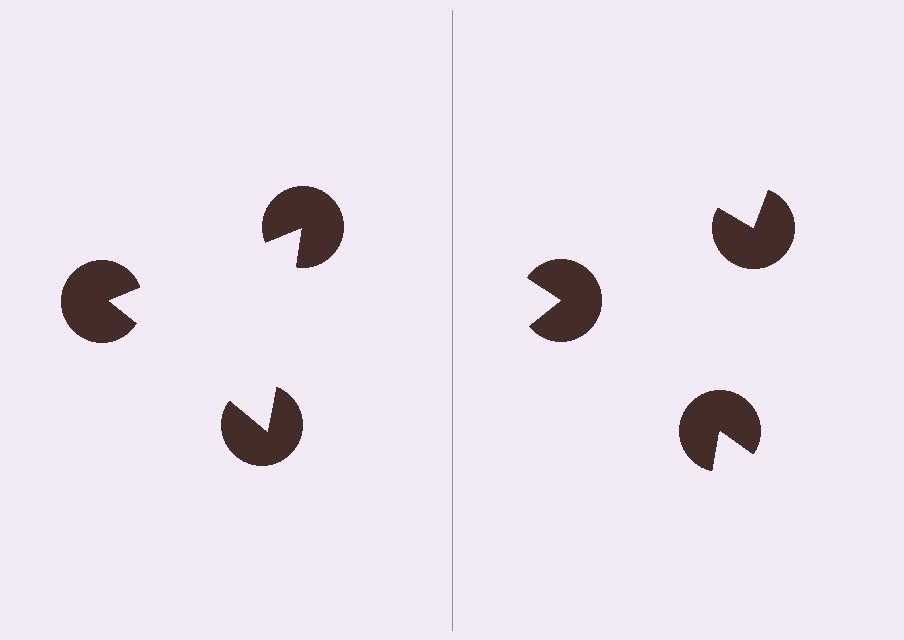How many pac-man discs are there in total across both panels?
6 — 3 on each side.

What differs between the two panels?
The pac-man discs are positioned identically on both sides; only the wedge orientations differ. On the left they align to a triangle; on the right they are misaligned.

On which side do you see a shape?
An illusory triangle appears on the left side. On the right side the wedge cuts are rotated, so no coherent shape forms.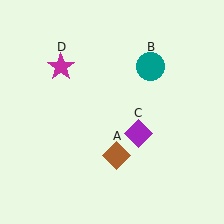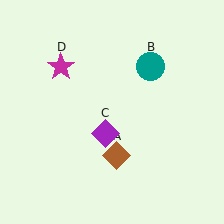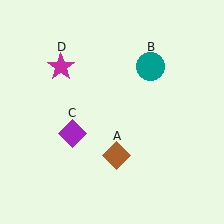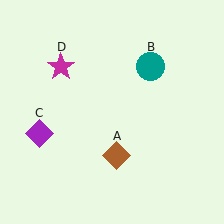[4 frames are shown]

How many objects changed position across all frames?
1 object changed position: purple diamond (object C).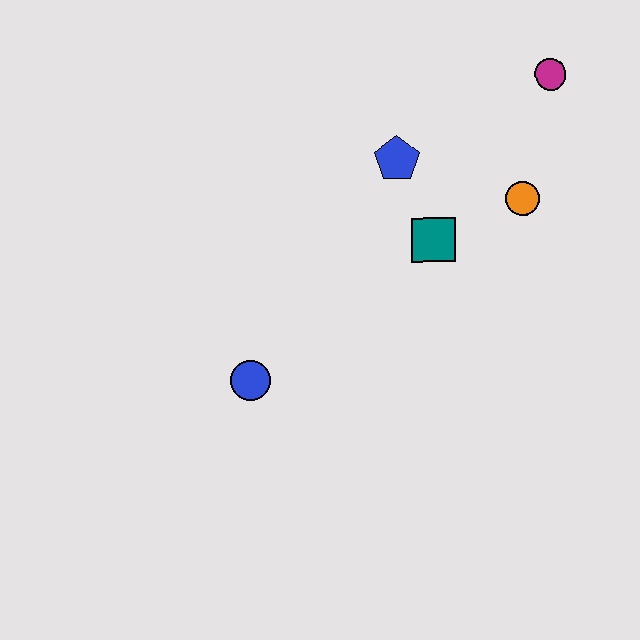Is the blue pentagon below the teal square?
No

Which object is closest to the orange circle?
The teal square is closest to the orange circle.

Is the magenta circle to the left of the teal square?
No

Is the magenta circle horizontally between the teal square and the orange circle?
No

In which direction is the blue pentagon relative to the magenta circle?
The blue pentagon is to the left of the magenta circle.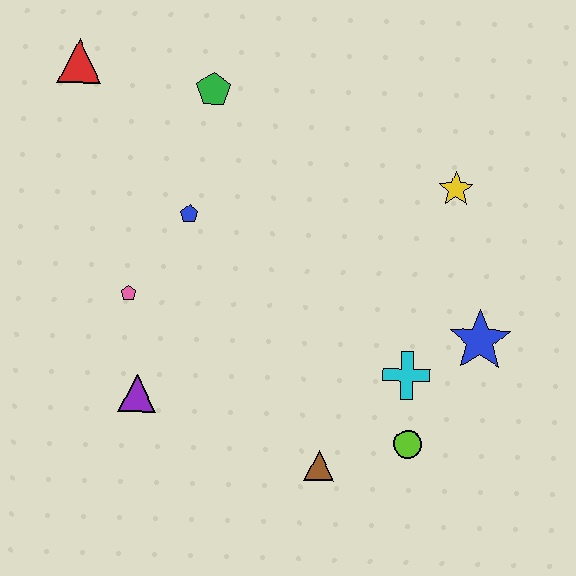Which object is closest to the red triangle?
The green pentagon is closest to the red triangle.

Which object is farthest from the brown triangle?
The red triangle is farthest from the brown triangle.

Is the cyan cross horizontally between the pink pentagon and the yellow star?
Yes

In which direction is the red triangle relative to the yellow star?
The red triangle is to the left of the yellow star.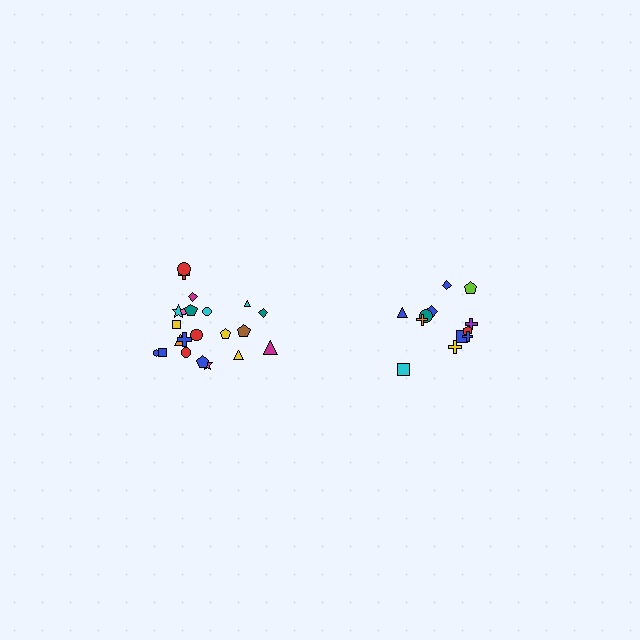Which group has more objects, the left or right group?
The left group.